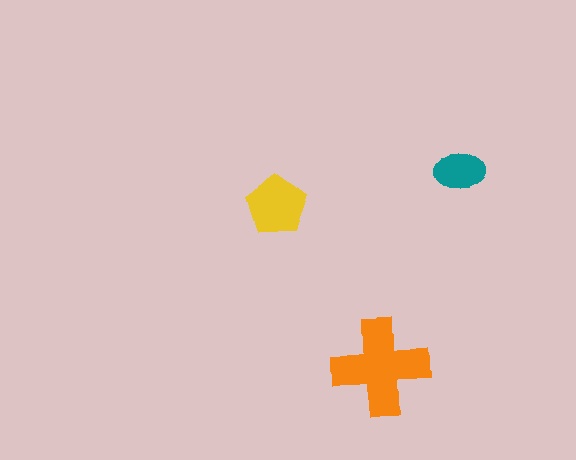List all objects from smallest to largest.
The teal ellipse, the yellow pentagon, the orange cross.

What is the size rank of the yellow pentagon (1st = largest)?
2nd.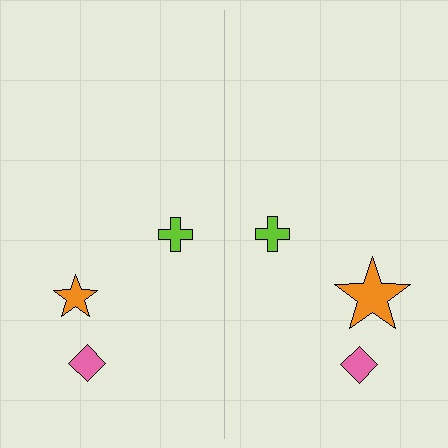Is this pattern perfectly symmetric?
No, the pattern is not perfectly symmetric. The orange star on the right side has a different size than its mirror counterpart.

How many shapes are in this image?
There are 6 shapes in this image.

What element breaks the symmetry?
The orange star on the right side has a different size than its mirror counterpart.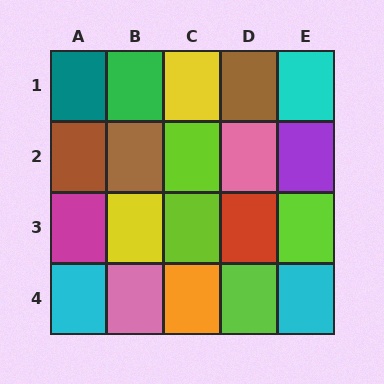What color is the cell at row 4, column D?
Lime.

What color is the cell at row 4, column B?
Pink.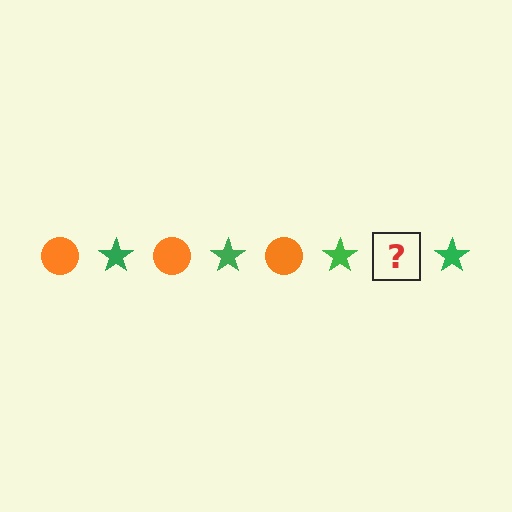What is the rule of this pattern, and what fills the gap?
The rule is that the pattern alternates between orange circle and green star. The gap should be filled with an orange circle.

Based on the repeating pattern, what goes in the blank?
The blank should be an orange circle.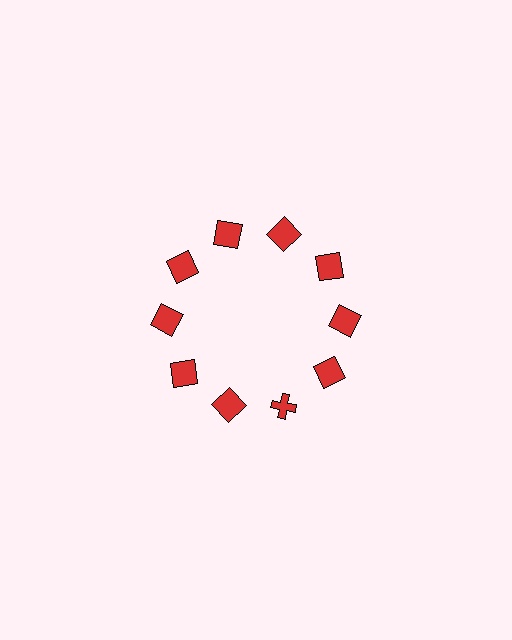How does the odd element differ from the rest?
It has a different shape: cross instead of square.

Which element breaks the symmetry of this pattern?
The red cross at roughly the 5 o'clock position breaks the symmetry. All other shapes are red squares.